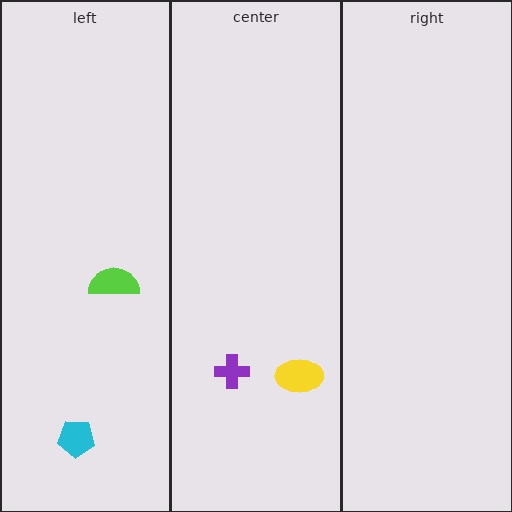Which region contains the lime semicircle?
The left region.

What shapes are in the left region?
The lime semicircle, the cyan pentagon.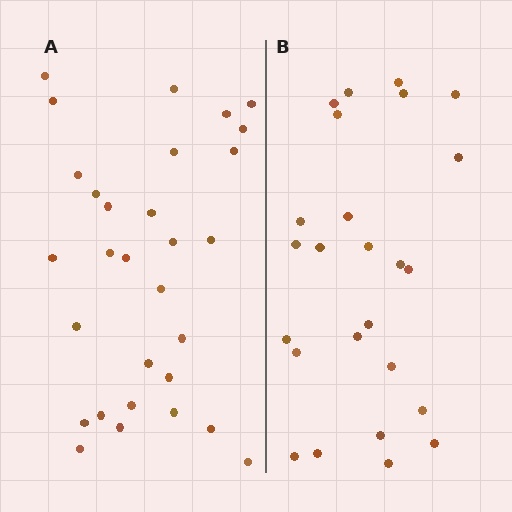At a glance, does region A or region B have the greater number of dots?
Region A (the left region) has more dots.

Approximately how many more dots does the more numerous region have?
Region A has about 5 more dots than region B.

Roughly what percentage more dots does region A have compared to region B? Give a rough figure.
About 20% more.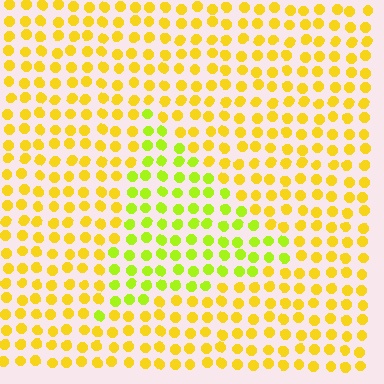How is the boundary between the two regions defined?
The boundary is defined purely by a slight shift in hue (about 31 degrees). Spacing, size, and orientation are identical on both sides.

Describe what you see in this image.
The image is filled with small yellow elements in a uniform arrangement. A triangle-shaped region is visible where the elements are tinted to a slightly different hue, forming a subtle color boundary.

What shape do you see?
I see a triangle.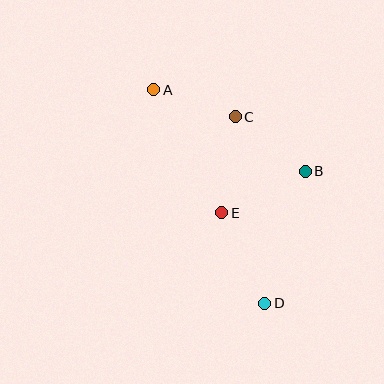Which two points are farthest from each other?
Points A and D are farthest from each other.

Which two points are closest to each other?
Points A and C are closest to each other.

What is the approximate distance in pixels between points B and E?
The distance between B and E is approximately 93 pixels.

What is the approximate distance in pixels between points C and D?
The distance between C and D is approximately 189 pixels.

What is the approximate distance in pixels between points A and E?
The distance between A and E is approximately 141 pixels.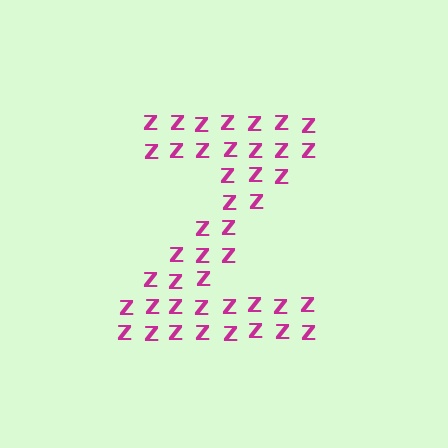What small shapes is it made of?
It is made of small letter Z's.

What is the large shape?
The large shape is the letter Z.